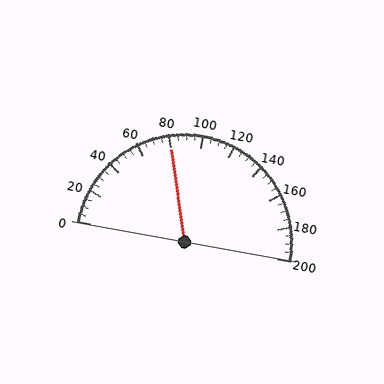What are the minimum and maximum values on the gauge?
The gauge ranges from 0 to 200.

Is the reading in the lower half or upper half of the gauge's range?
The reading is in the lower half of the range (0 to 200).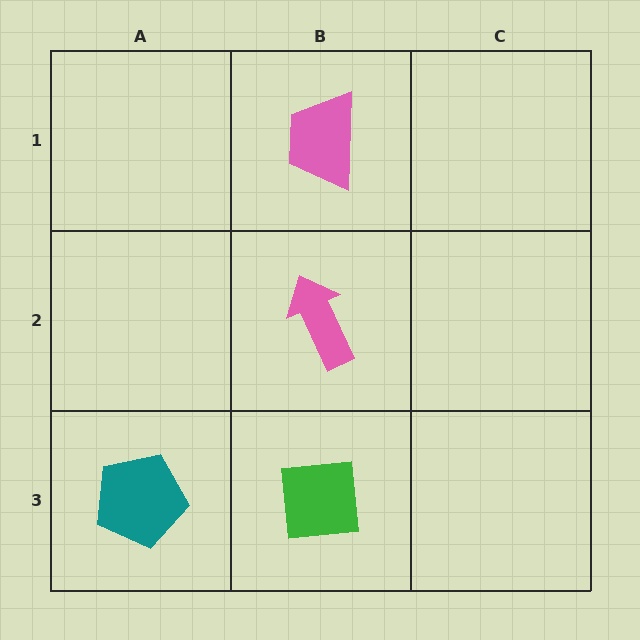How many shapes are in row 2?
1 shape.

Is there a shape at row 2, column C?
No, that cell is empty.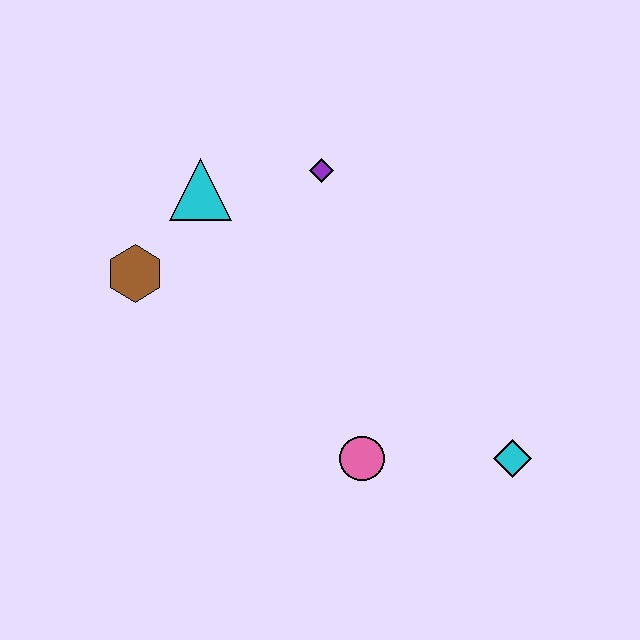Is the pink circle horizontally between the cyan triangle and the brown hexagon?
No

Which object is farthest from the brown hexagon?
The cyan diamond is farthest from the brown hexagon.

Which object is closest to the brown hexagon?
The cyan triangle is closest to the brown hexagon.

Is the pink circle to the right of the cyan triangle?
Yes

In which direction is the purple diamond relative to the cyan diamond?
The purple diamond is above the cyan diamond.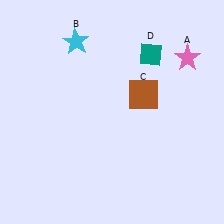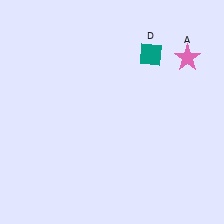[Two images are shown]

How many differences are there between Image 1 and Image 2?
There are 2 differences between the two images.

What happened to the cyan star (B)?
The cyan star (B) was removed in Image 2. It was in the top-left area of Image 1.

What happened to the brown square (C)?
The brown square (C) was removed in Image 2. It was in the top-right area of Image 1.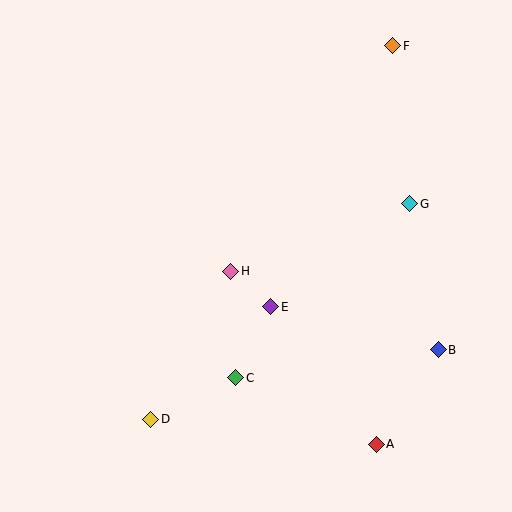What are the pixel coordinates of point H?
Point H is at (231, 271).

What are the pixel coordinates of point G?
Point G is at (410, 204).